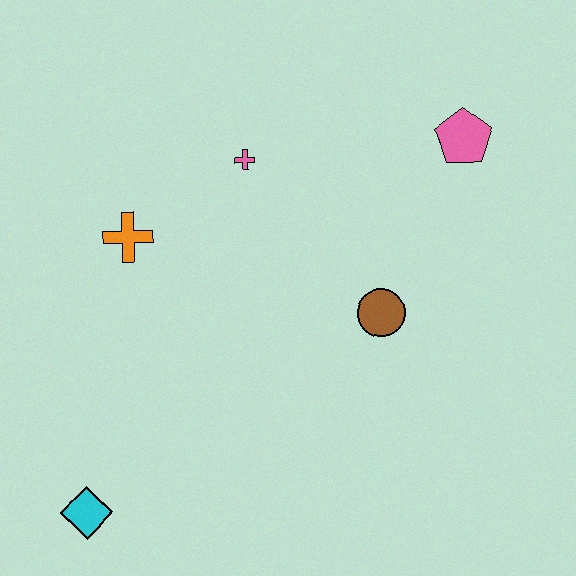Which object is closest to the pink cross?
The orange cross is closest to the pink cross.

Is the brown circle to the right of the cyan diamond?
Yes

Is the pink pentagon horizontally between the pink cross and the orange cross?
No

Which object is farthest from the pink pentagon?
The cyan diamond is farthest from the pink pentagon.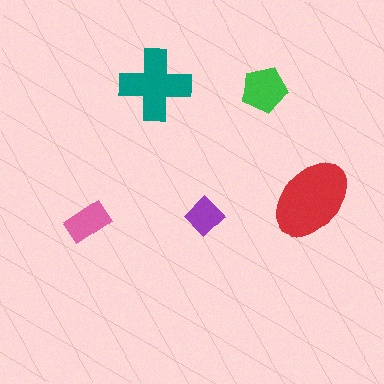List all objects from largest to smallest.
The red ellipse, the teal cross, the green pentagon, the pink rectangle, the purple diamond.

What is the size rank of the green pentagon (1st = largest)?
3rd.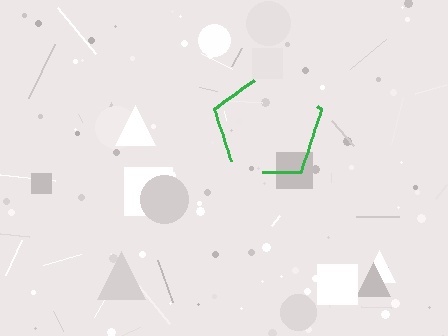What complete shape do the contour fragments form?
The contour fragments form a pentagon.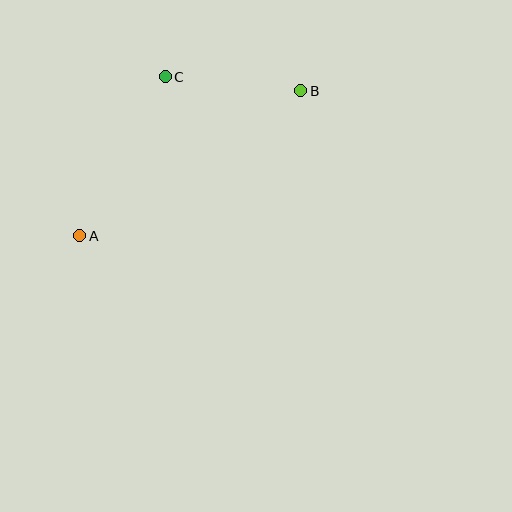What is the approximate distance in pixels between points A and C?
The distance between A and C is approximately 181 pixels.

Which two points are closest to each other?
Points B and C are closest to each other.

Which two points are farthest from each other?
Points A and B are farthest from each other.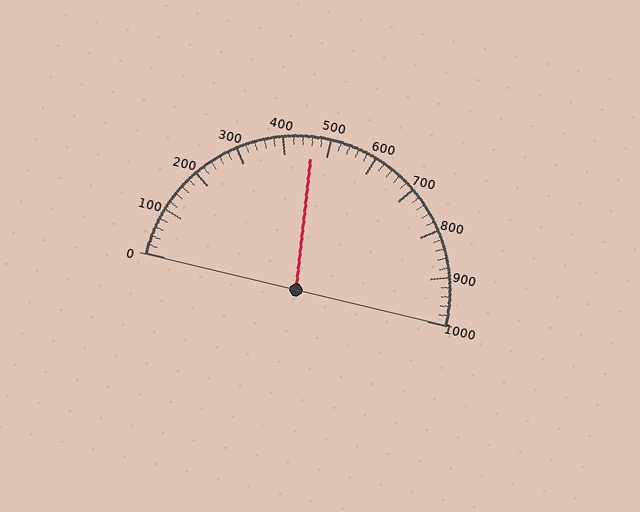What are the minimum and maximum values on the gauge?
The gauge ranges from 0 to 1000.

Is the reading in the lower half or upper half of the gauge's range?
The reading is in the lower half of the range (0 to 1000).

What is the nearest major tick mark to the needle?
The nearest major tick mark is 500.